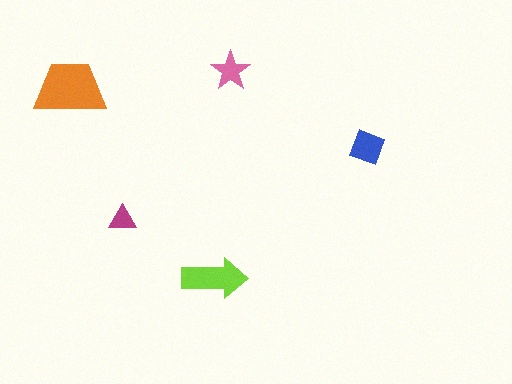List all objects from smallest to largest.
The magenta triangle, the pink star, the blue square, the lime arrow, the orange trapezoid.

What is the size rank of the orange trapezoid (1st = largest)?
1st.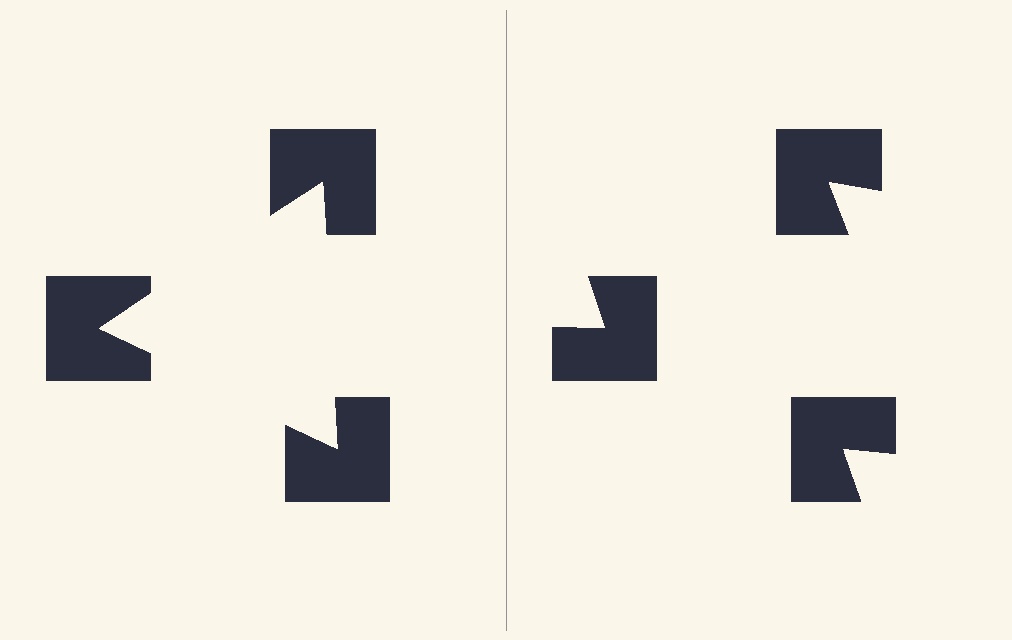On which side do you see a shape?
An illusory triangle appears on the left side. On the right side the wedge cuts are rotated, so no coherent shape forms.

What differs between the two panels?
The notched squares are positioned identically on both sides; only the wedge orientations differ. On the left they align to a triangle; on the right they are misaligned.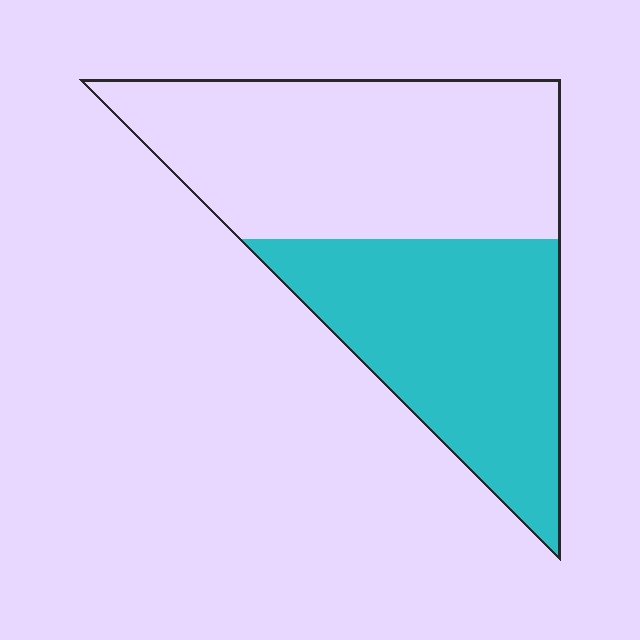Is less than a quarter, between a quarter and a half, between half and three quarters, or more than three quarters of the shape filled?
Between a quarter and a half.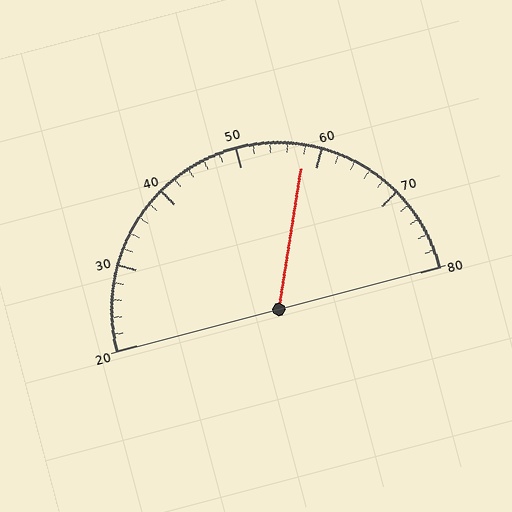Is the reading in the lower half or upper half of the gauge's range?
The reading is in the upper half of the range (20 to 80).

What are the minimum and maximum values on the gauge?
The gauge ranges from 20 to 80.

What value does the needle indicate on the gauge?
The needle indicates approximately 58.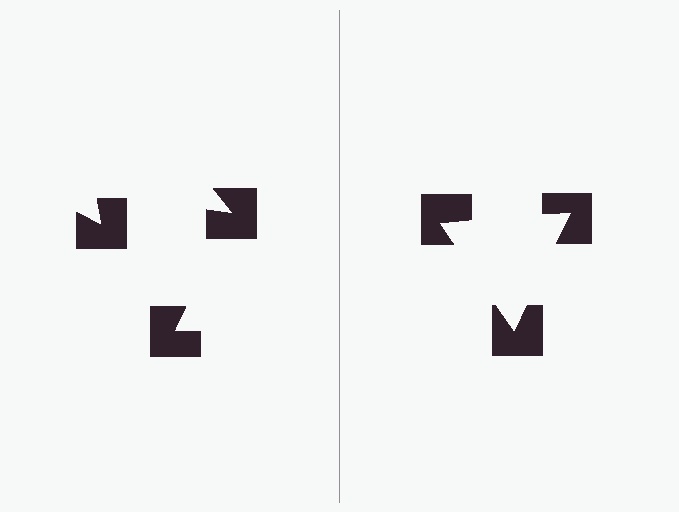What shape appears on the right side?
An illusory triangle.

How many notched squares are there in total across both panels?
6 — 3 on each side.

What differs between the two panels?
The notched squares are positioned identically on both sides; only the wedge orientations differ. On the right they align to a triangle; on the left they are misaligned.